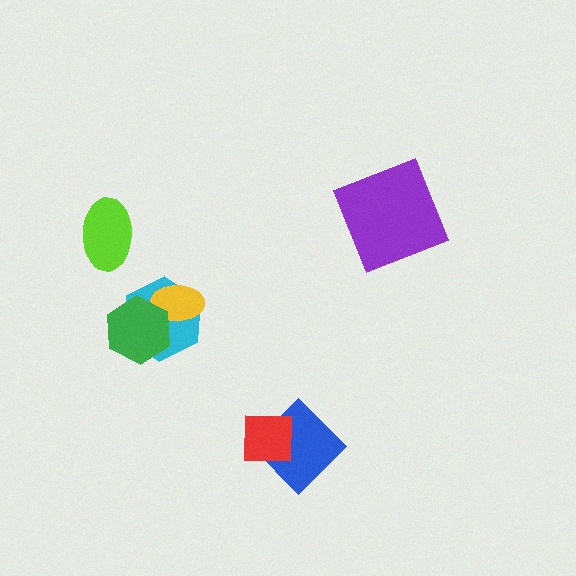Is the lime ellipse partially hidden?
No, no other shape covers it.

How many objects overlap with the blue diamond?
1 object overlaps with the blue diamond.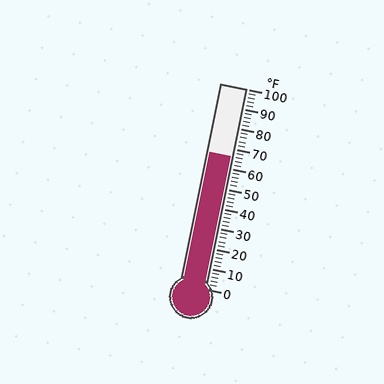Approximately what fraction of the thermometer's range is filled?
The thermometer is filled to approximately 65% of its range.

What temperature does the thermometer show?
The thermometer shows approximately 66°F.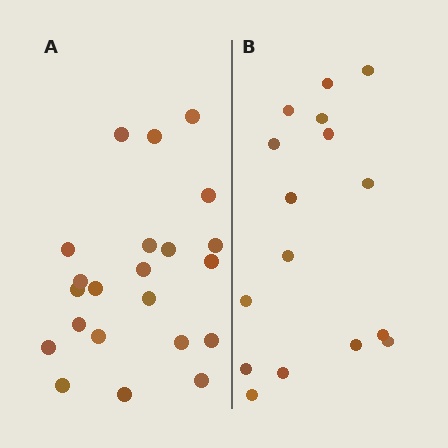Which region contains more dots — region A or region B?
Region A (the left region) has more dots.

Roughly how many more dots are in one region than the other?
Region A has about 6 more dots than region B.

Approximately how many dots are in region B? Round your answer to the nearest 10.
About 20 dots. (The exact count is 16, which rounds to 20.)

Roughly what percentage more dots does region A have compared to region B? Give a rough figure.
About 40% more.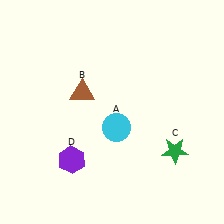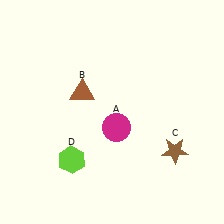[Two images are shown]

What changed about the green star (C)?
In Image 1, C is green. In Image 2, it changed to brown.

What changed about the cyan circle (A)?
In Image 1, A is cyan. In Image 2, it changed to magenta.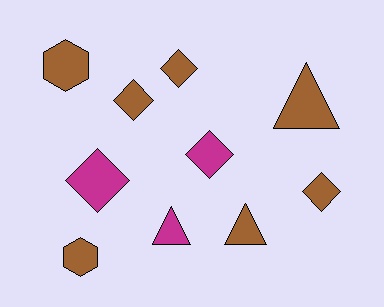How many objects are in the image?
There are 10 objects.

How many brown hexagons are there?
There are 2 brown hexagons.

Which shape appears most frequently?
Diamond, with 5 objects.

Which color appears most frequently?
Brown, with 7 objects.